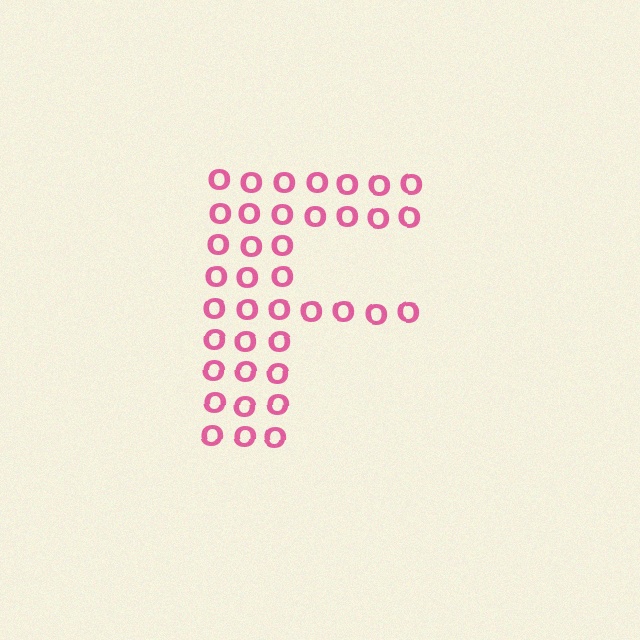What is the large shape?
The large shape is the letter F.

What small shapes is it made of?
It is made of small letter O's.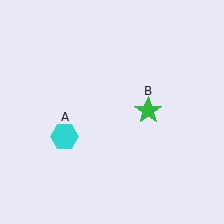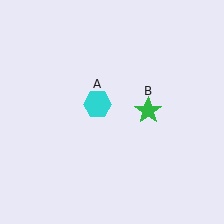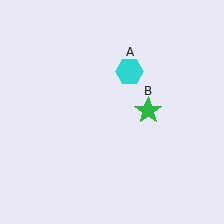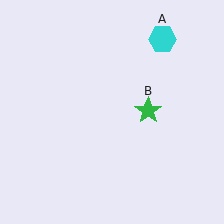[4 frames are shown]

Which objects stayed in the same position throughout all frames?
Green star (object B) remained stationary.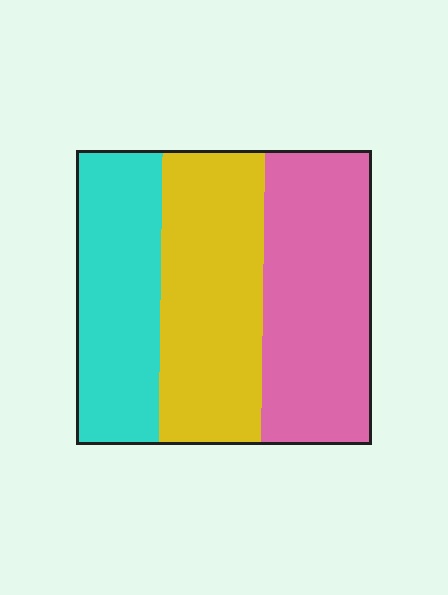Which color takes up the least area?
Cyan, at roughly 30%.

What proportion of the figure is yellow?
Yellow takes up about one third (1/3) of the figure.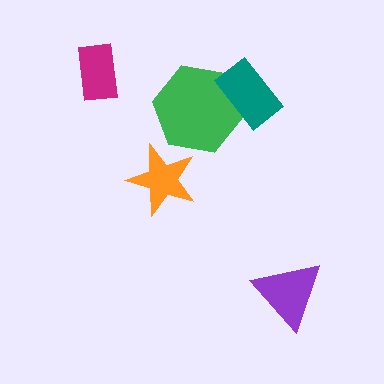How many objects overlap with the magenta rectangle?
0 objects overlap with the magenta rectangle.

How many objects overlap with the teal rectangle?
1 object overlaps with the teal rectangle.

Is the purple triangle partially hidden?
No, no other shape covers it.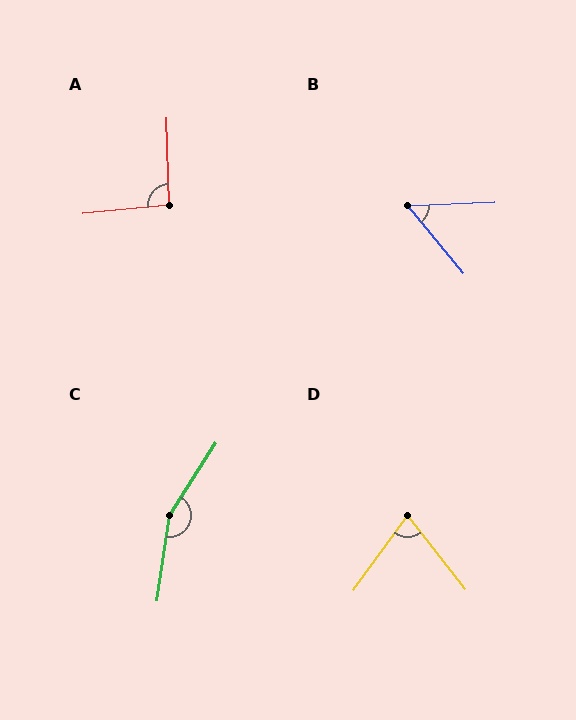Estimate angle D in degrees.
Approximately 74 degrees.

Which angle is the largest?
C, at approximately 155 degrees.